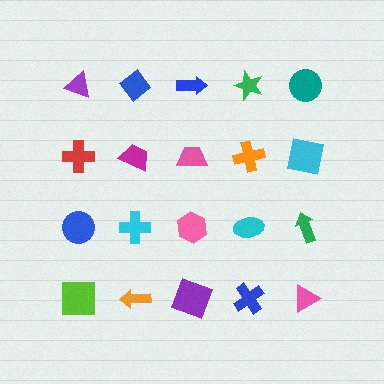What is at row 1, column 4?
A green star.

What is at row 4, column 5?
A pink triangle.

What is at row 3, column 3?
A pink hexagon.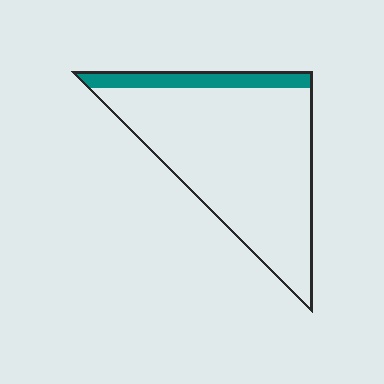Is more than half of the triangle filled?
No.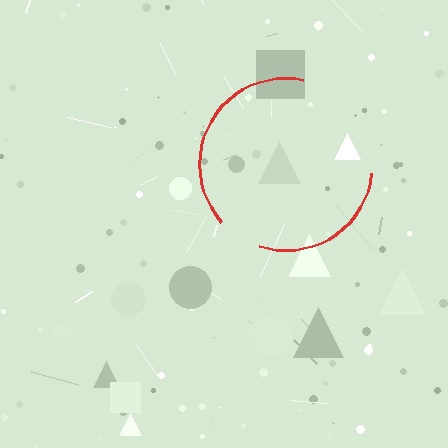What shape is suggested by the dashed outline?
The dashed outline suggests a circle.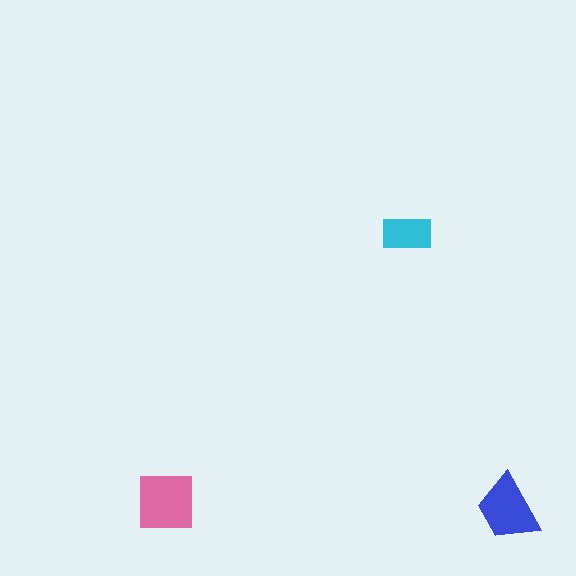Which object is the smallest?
The cyan rectangle.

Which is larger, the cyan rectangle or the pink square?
The pink square.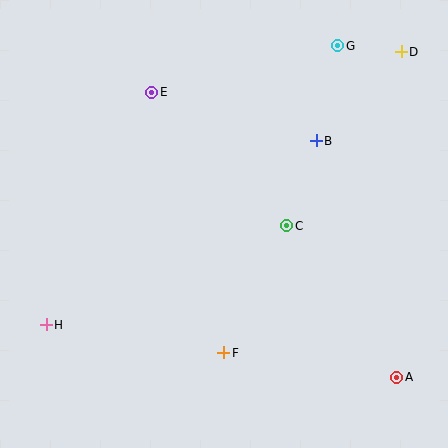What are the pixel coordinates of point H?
Point H is at (46, 325).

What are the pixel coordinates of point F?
Point F is at (224, 353).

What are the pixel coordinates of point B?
Point B is at (316, 141).